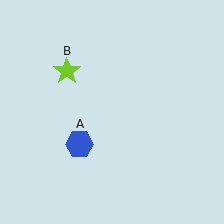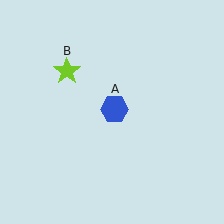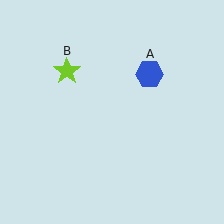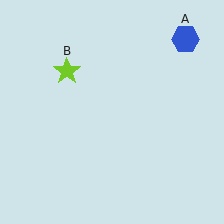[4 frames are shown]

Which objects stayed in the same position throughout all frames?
Lime star (object B) remained stationary.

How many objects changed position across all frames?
1 object changed position: blue hexagon (object A).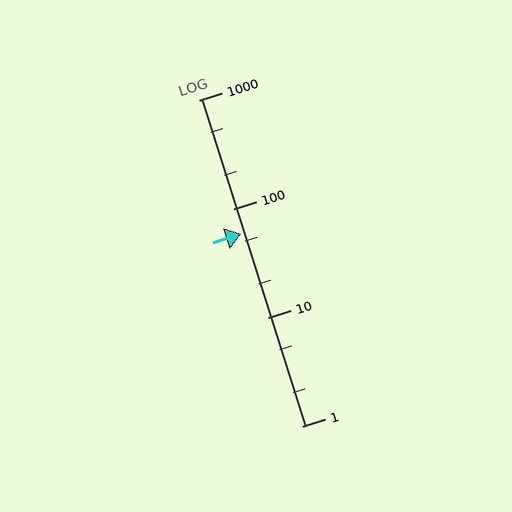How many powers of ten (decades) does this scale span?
The scale spans 3 decades, from 1 to 1000.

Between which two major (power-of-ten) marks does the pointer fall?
The pointer is between 10 and 100.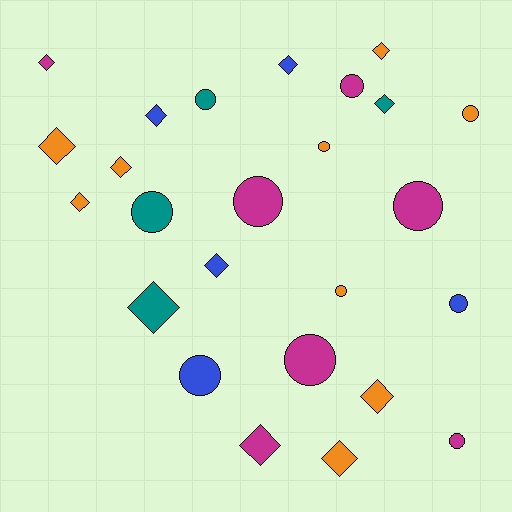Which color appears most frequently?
Orange, with 9 objects.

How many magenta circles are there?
There are 5 magenta circles.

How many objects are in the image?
There are 25 objects.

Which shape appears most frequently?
Diamond, with 13 objects.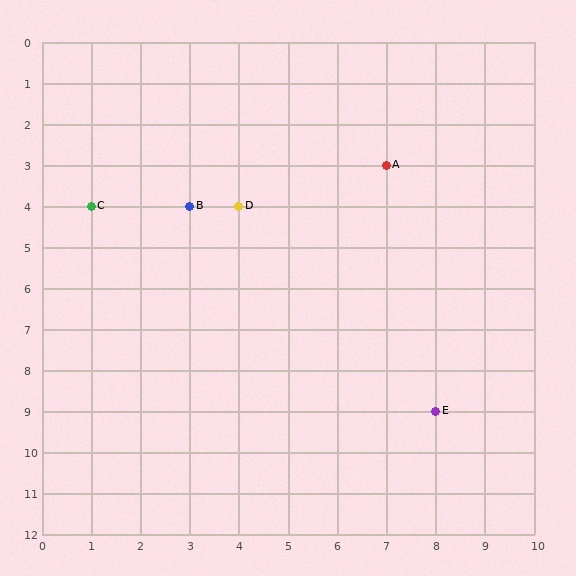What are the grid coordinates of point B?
Point B is at grid coordinates (3, 4).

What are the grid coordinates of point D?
Point D is at grid coordinates (4, 4).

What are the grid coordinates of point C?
Point C is at grid coordinates (1, 4).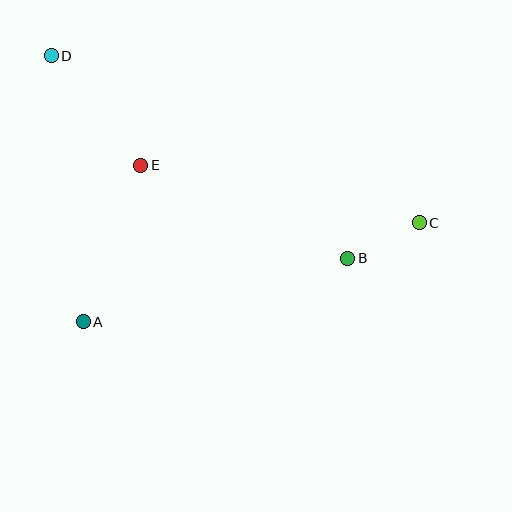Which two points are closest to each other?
Points B and C are closest to each other.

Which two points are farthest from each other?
Points C and D are farthest from each other.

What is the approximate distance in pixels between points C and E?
The distance between C and E is approximately 285 pixels.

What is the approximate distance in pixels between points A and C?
The distance between A and C is approximately 350 pixels.